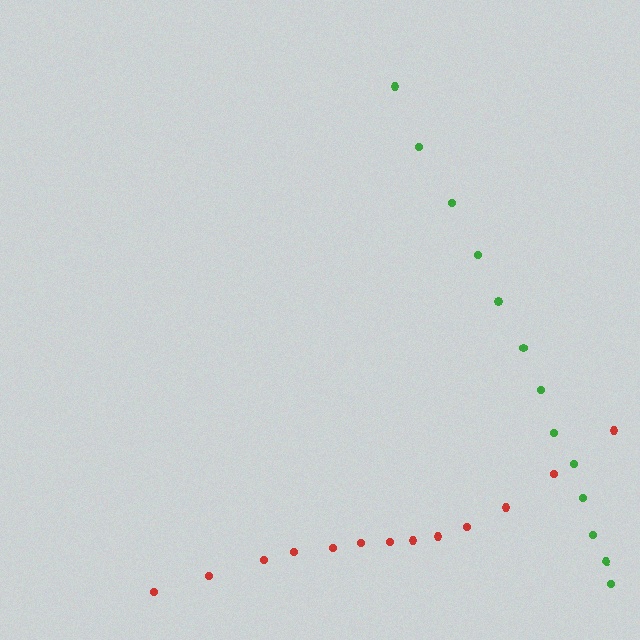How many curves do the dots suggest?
There are 2 distinct paths.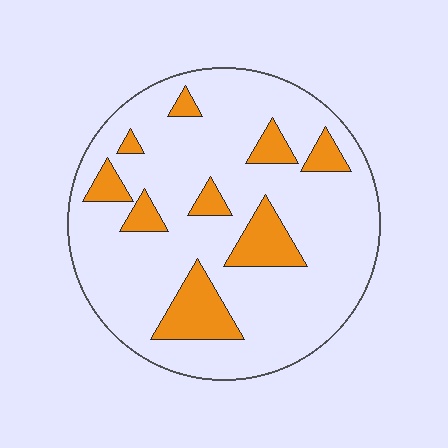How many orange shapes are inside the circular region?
9.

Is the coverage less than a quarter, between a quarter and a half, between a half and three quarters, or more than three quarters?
Less than a quarter.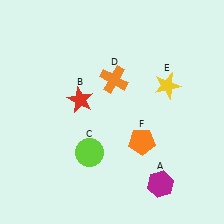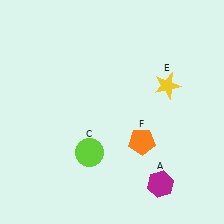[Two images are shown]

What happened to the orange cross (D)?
The orange cross (D) was removed in Image 2. It was in the top-right area of Image 1.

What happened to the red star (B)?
The red star (B) was removed in Image 2. It was in the top-left area of Image 1.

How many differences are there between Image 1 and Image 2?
There are 2 differences between the two images.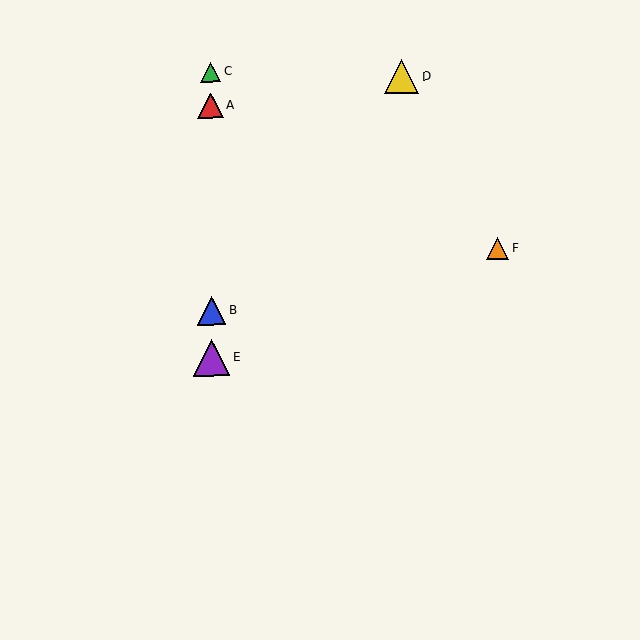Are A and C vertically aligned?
Yes, both are at x≈211.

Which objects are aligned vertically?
Objects A, B, C, E are aligned vertically.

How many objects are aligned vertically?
4 objects (A, B, C, E) are aligned vertically.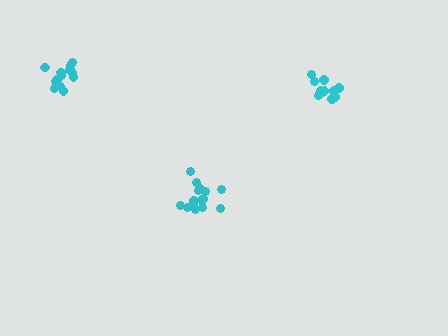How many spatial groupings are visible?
There are 3 spatial groupings.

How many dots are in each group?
Group 1: 14 dots, Group 2: 11 dots, Group 3: 15 dots (40 total).